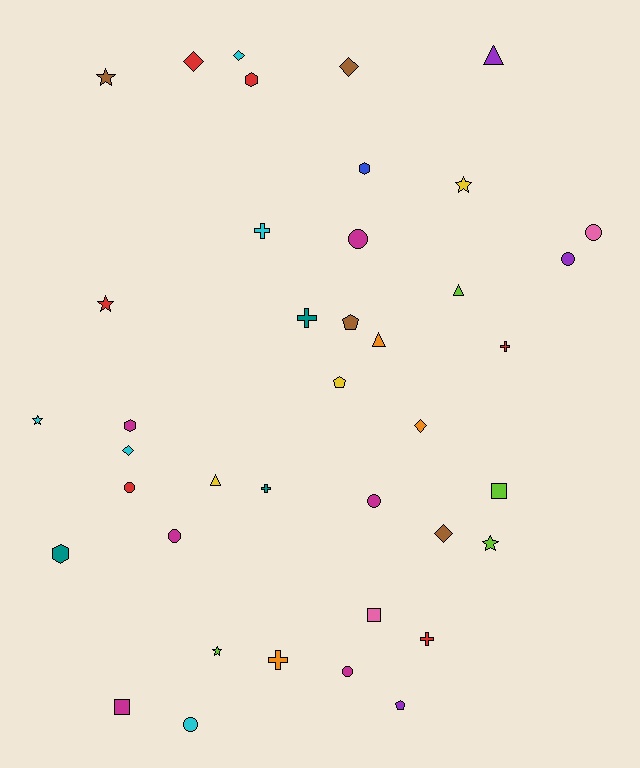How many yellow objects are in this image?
There are 3 yellow objects.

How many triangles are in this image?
There are 4 triangles.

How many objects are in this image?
There are 40 objects.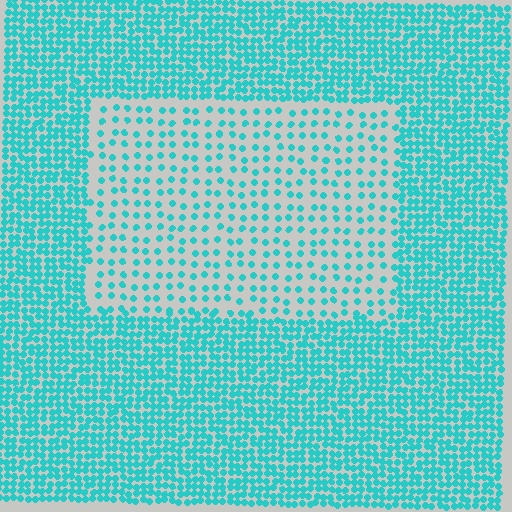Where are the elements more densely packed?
The elements are more densely packed outside the rectangle boundary.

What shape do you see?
I see a rectangle.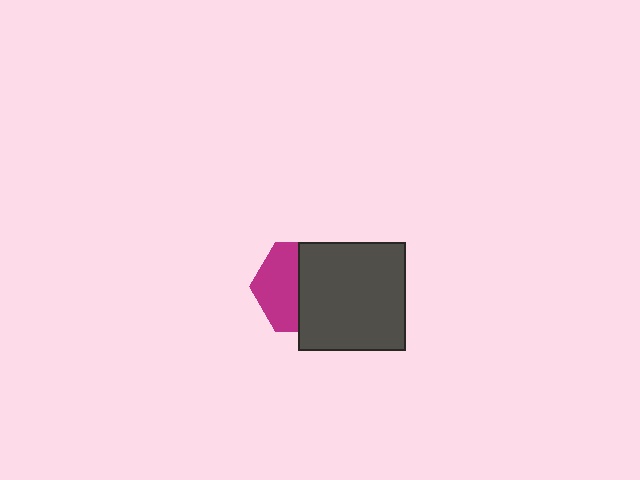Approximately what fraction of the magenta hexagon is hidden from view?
Roughly 55% of the magenta hexagon is hidden behind the dark gray square.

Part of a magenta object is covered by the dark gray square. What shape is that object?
It is a hexagon.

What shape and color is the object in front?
The object in front is a dark gray square.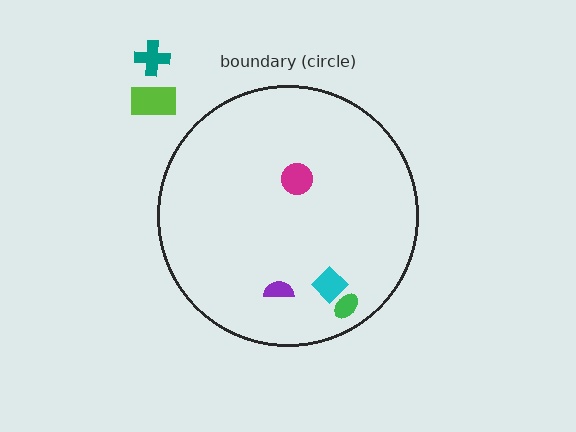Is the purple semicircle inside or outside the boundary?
Inside.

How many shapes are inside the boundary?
4 inside, 2 outside.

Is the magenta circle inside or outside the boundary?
Inside.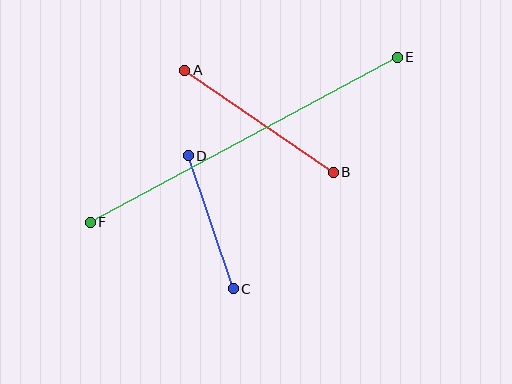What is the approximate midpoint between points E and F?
The midpoint is at approximately (244, 140) pixels.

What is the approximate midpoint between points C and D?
The midpoint is at approximately (211, 222) pixels.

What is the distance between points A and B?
The distance is approximately 180 pixels.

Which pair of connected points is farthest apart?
Points E and F are farthest apart.